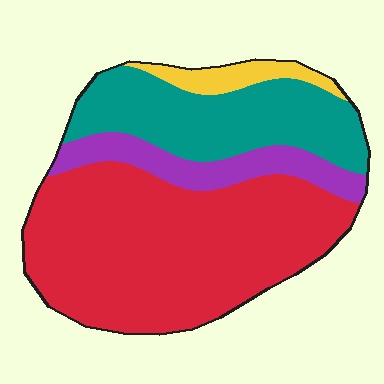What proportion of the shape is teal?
Teal takes up between a sixth and a third of the shape.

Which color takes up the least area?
Yellow, at roughly 5%.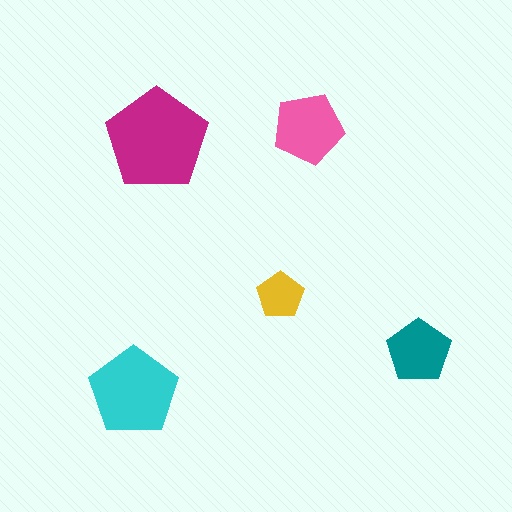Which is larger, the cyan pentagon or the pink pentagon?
The cyan one.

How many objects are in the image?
There are 5 objects in the image.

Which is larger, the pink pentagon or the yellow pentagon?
The pink one.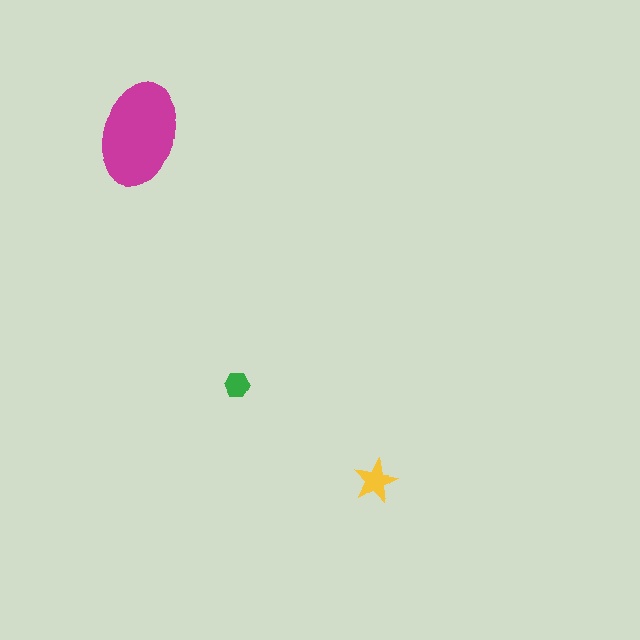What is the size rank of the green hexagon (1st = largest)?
3rd.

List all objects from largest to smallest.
The magenta ellipse, the yellow star, the green hexagon.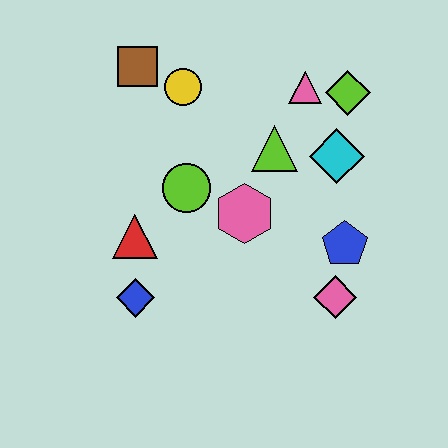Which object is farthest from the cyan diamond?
The blue diamond is farthest from the cyan diamond.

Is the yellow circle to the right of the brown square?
Yes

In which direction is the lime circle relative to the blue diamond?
The lime circle is above the blue diamond.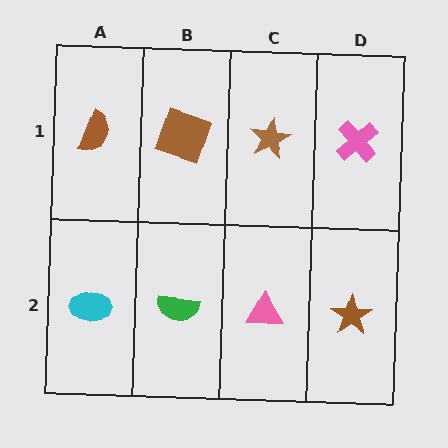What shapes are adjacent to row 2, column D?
A pink cross (row 1, column D), a pink triangle (row 2, column C).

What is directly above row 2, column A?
A brown semicircle.